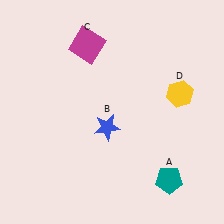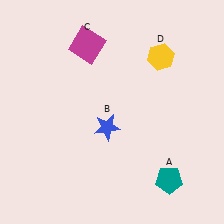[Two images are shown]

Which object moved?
The yellow hexagon (D) moved up.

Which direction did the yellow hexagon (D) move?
The yellow hexagon (D) moved up.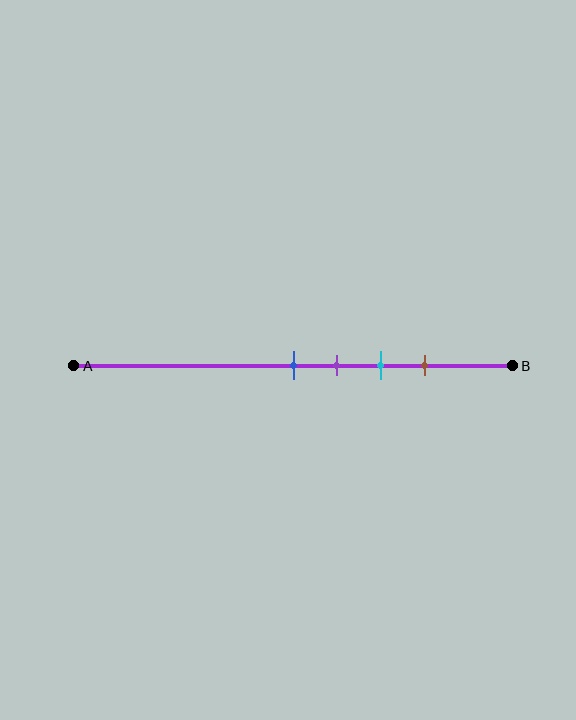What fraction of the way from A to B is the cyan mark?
The cyan mark is approximately 70% (0.7) of the way from A to B.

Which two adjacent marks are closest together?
The blue and purple marks are the closest adjacent pair.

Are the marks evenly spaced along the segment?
Yes, the marks are approximately evenly spaced.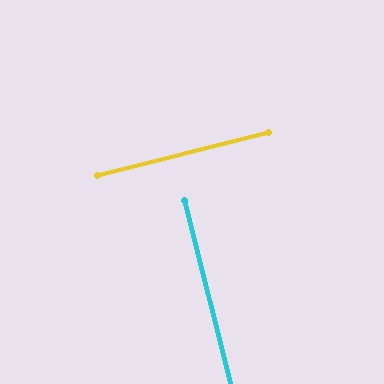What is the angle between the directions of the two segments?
Approximately 90 degrees.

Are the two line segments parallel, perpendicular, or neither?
Perpendicular — they meet at approximately 90°.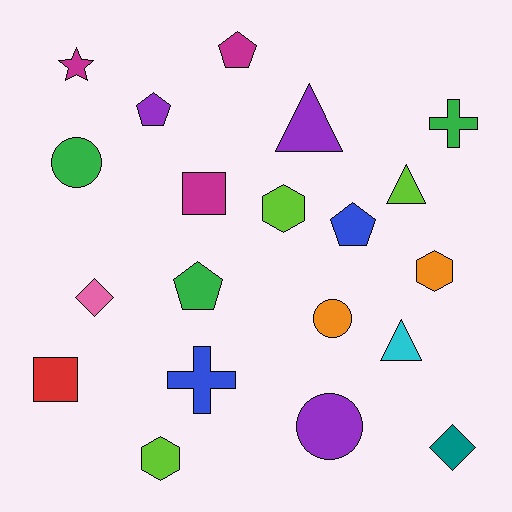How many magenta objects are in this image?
There are 3 magenta objects.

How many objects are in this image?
There are 20 objects.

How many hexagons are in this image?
There are 3 hexagons.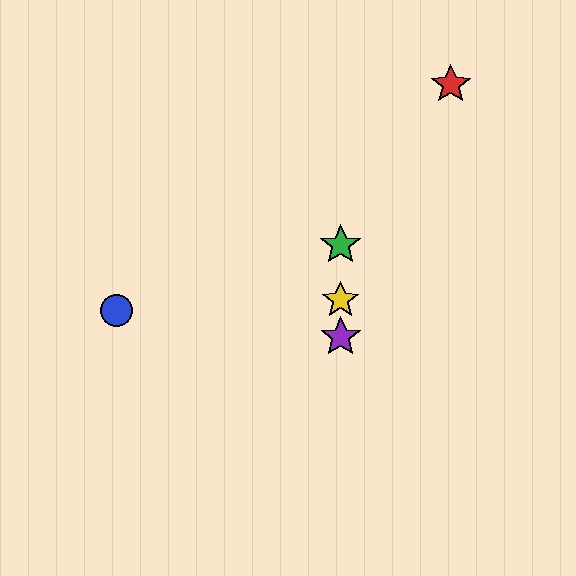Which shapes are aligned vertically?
The green star, the yellow star, the purple star are aligned vertically.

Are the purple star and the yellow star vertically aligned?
Yes, both are at x≈341.